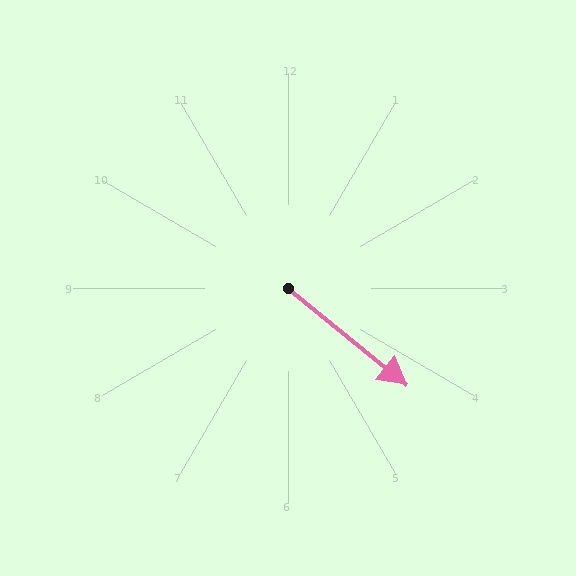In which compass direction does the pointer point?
Southeast.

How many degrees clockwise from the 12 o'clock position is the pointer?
Approximately 129 degrees.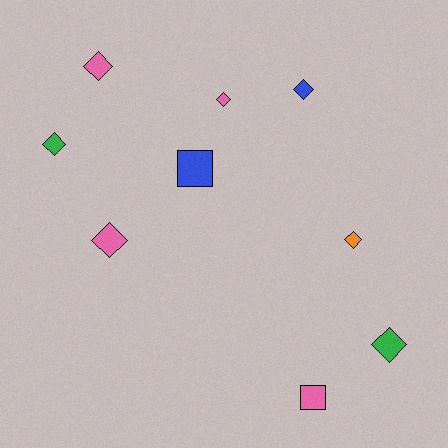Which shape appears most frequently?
Diamond, with 7 objects.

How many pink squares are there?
There is 1 pink square.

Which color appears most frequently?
Pink, with 4 objects.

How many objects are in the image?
There are 9 objects.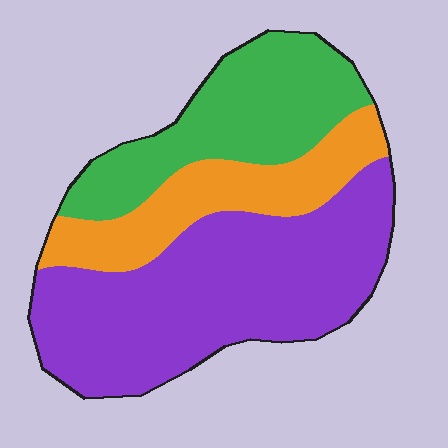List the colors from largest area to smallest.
From largest to smallest: purple, green, orange.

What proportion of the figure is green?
Green takes up about one quarter (1/4) of the figure.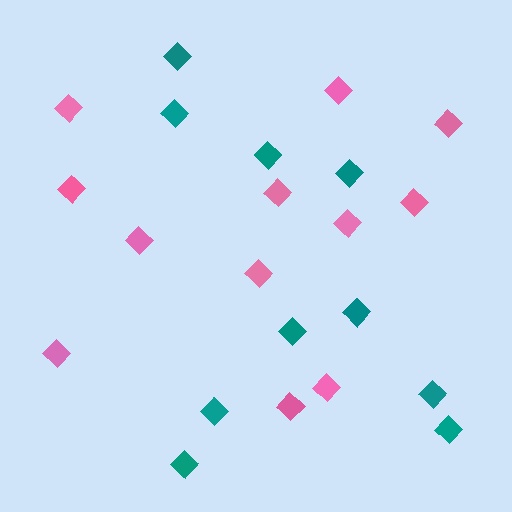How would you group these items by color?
There are 2 groups: one group of teal diamonds (10) and one group of pink diamonds (12).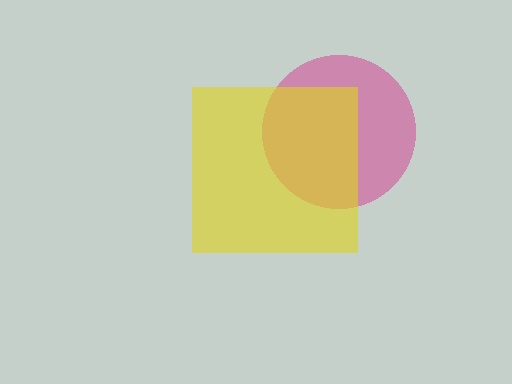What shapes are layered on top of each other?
The layered shapes are: a magenta circle, a yellow square.